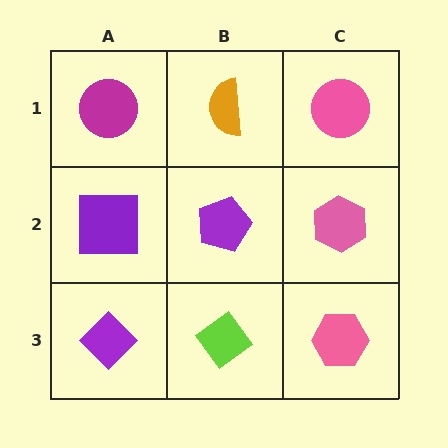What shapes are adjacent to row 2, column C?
A pink circle (row 1, column C), a pink hexagon (row 3, column C), a purple pentagon (row 2, column B).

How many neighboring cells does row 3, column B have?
3.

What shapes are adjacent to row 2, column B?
An orange semicircle (row 1, column B), a lime diamond (row 3, column B), a purple square (row 2, column A), a pink hexagon (row 2, column C).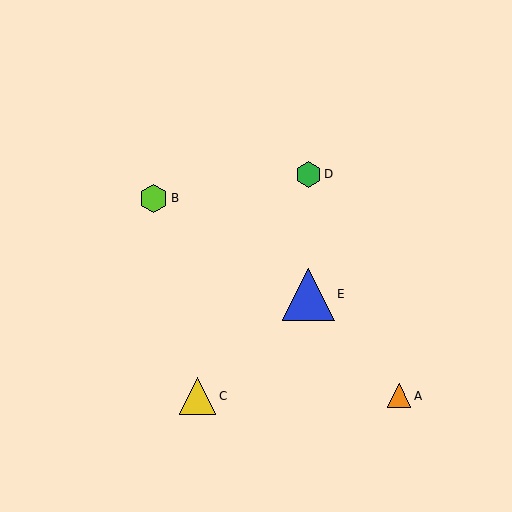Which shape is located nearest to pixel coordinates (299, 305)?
The blue triangle (labeled E) at (308, 294) is nearest to that location.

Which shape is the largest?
The blue triangle (labeled E) is the largest.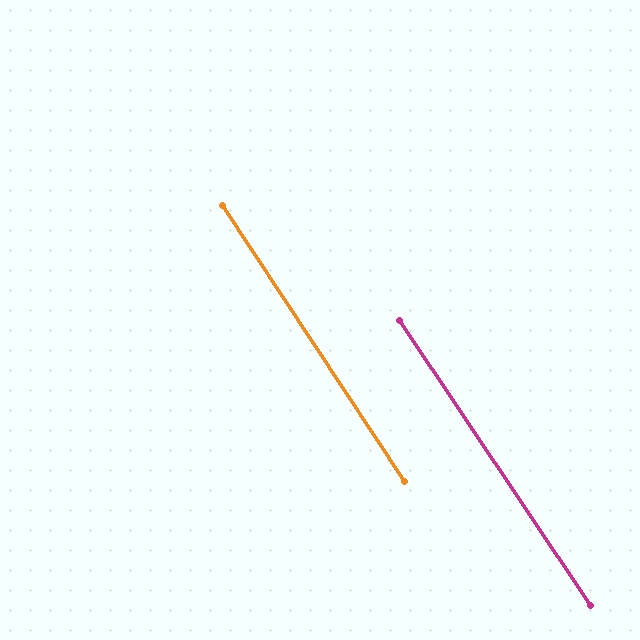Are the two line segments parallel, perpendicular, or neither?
Parallel — their directions differ by only 0.6°.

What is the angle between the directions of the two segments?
Approximately 1 degree.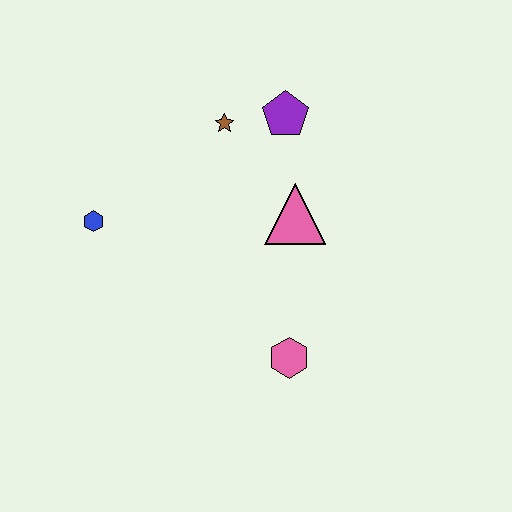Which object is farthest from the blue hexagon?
The pink hexagon is farthest from the blue hexagon.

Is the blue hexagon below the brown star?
Yes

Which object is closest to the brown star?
The purple pentagon is closest to the brown star.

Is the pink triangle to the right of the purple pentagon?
Yes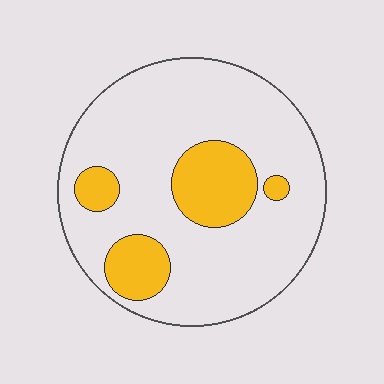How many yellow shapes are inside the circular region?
4.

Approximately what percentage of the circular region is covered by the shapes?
Approximately 20%.